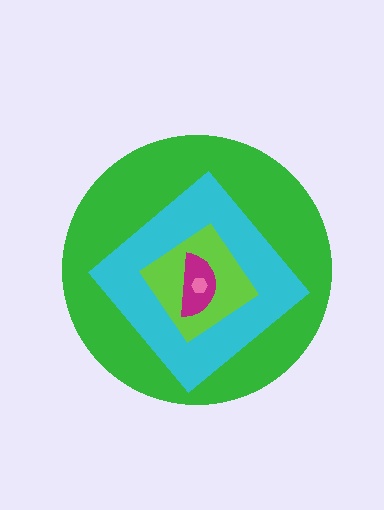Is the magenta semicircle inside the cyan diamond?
Yes.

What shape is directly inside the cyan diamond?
The lime diamond.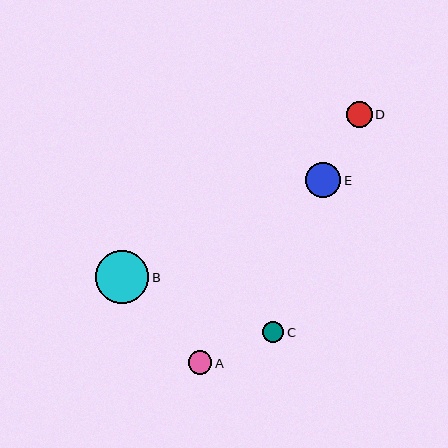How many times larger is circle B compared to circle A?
Circle B is approximately 2.2 times the size of circle A.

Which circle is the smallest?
Circle C is the smallest with a size of approximately 21 pixels.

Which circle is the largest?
Circle B is the largest with a size of approximately 53 pixels.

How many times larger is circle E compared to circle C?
Circle E is approximately 1.7 times the size of circle C.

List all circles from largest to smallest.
From largest to smallest: B, E, D, A, C.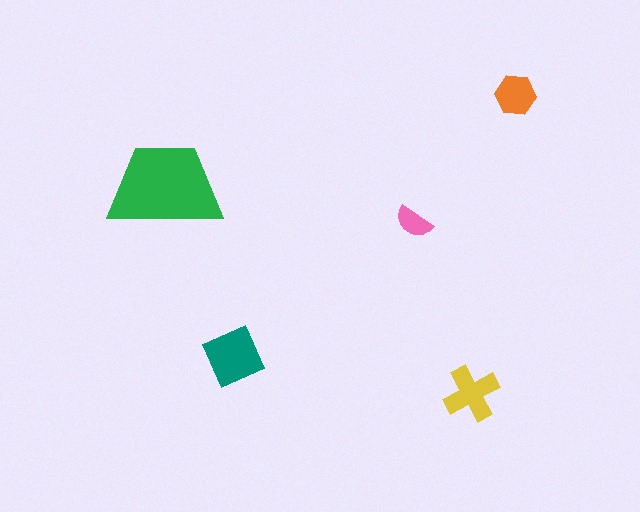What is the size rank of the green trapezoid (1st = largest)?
1st.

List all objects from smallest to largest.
The pink semicircle, the orange hexagon, the yellow cross, the teal diamond, the green trapezoid.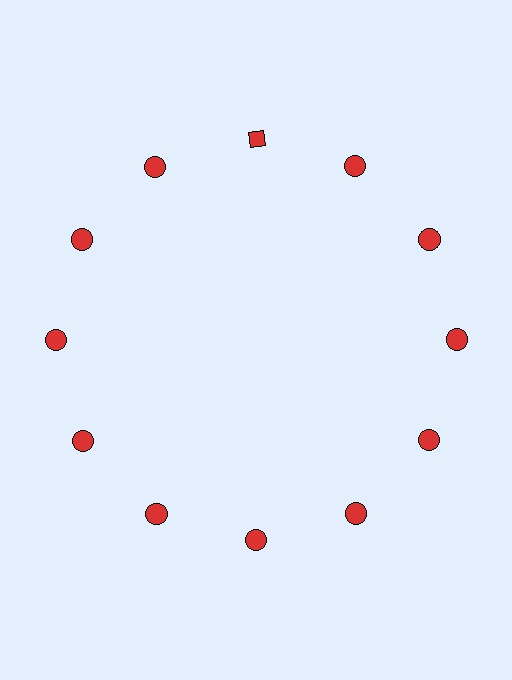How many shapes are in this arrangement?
There are 12 shapes arranged in a ring pattern.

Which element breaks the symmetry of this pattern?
The red diamond at roughly the 12 o'clock position breaks the symmetry. All other shapes are red circles.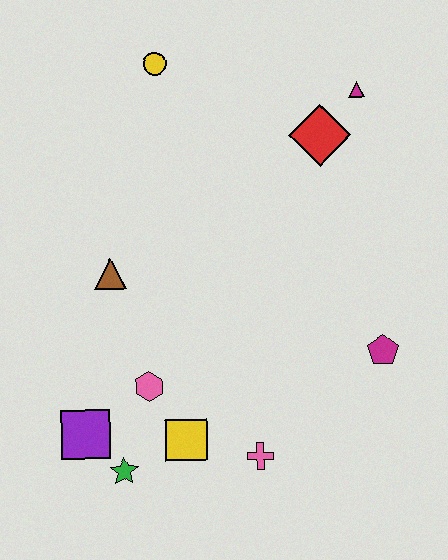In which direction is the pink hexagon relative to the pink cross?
The pink hexagon is to the left of the pink cross.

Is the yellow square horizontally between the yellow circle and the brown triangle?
No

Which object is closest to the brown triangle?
The pink hexagon is closest to the brown triangle.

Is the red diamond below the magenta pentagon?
No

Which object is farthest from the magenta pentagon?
The yellow circle is farthest from the magenta pentagon.